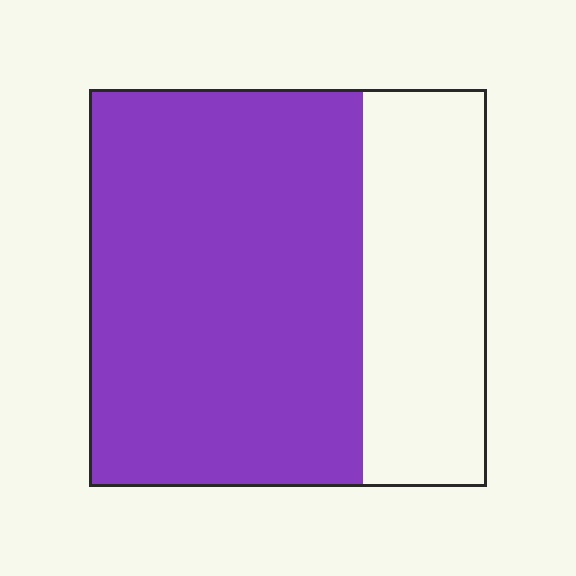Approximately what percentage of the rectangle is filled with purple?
Approximately 70%.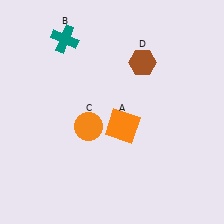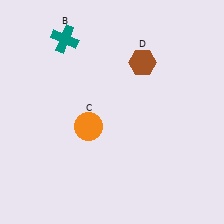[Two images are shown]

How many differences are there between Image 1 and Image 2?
There is 1 difference between the two images.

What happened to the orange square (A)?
The orange square (A) was removed in Image 2. It was in the bottom-right area of Image 1.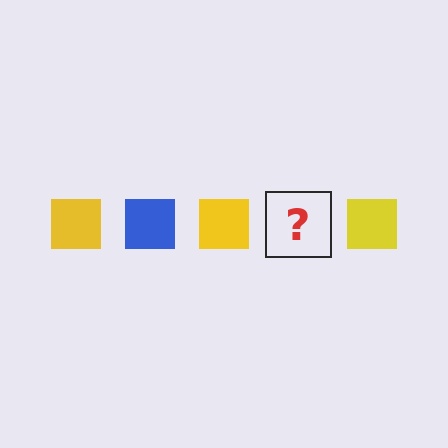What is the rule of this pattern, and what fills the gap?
The rule is that the pattern cycles through yellow, blue squares. The gap should be filled with a blue square.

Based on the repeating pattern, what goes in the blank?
The blank should be a blue square.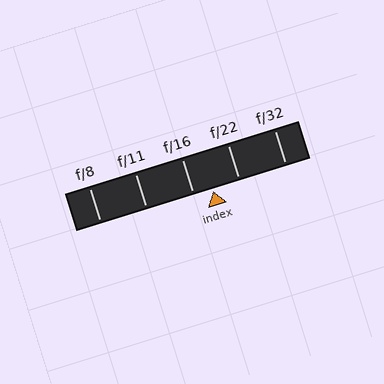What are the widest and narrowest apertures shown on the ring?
The widest aperture shown is f/8 and the narrowest is f/32.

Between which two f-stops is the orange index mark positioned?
The index mark is between f/16 and f/22.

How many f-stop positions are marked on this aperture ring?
There are 5 f-stop positions marked.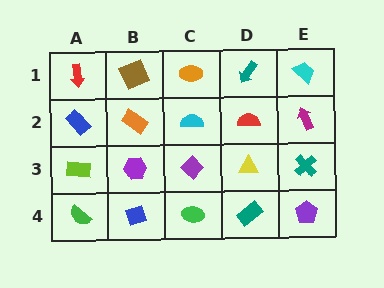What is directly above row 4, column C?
A purple diamond.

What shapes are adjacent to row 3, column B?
An orange rectangle (row 2, column B), a blue diamond (row 4, column B), a lime rectangle (row 3, column A), a purple diamond (row 3, column C).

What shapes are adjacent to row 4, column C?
A purple diamond (row 3, column C), a blue diamond (row 4, column B), a teal rectangle (row 4, column D).